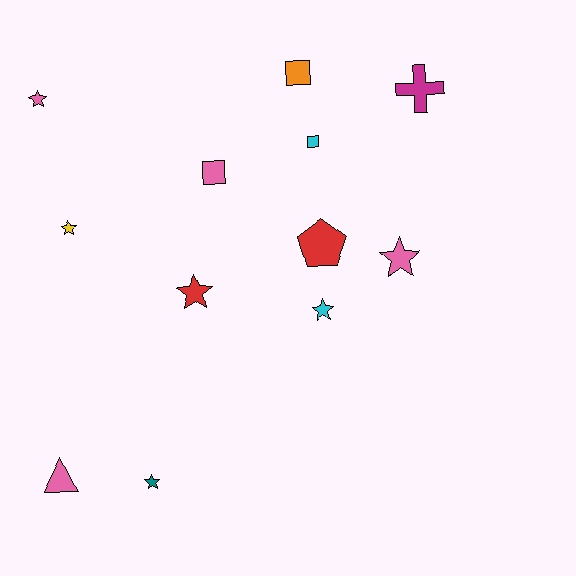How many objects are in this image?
There are 12 objects.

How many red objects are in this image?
There are 2 red objects.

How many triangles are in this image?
There is 1 triangle.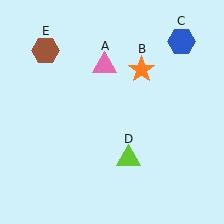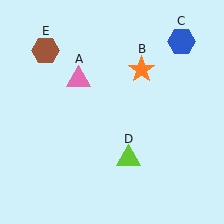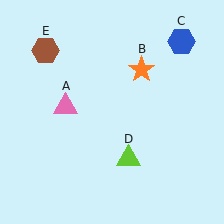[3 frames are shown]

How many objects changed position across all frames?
1 object changed position: pink triangle (object A).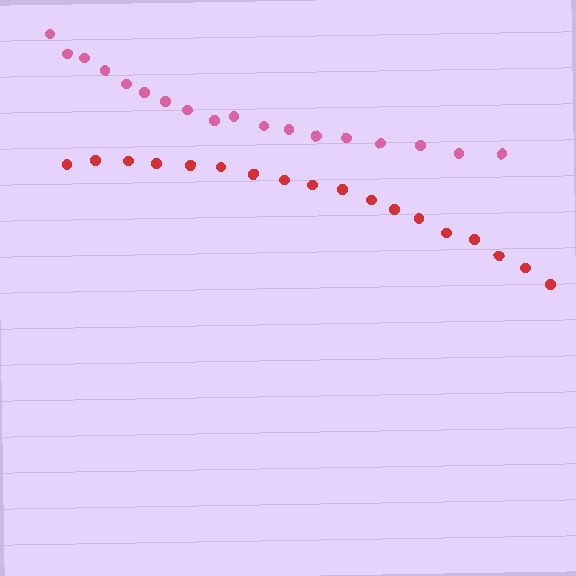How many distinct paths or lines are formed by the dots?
There are 2 distinct paths.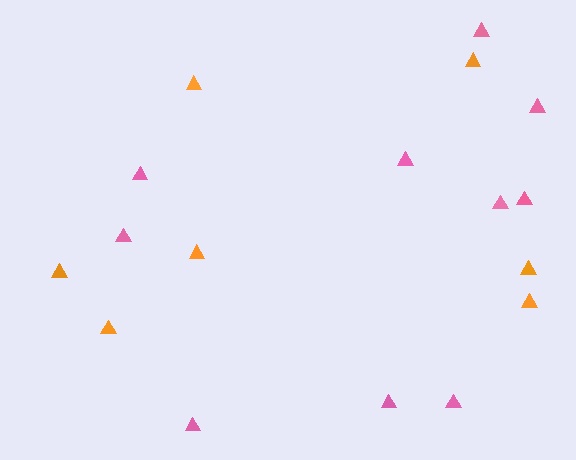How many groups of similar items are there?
There are 2 groups: one group of orange triangles (7) and one group of pink triangles (10).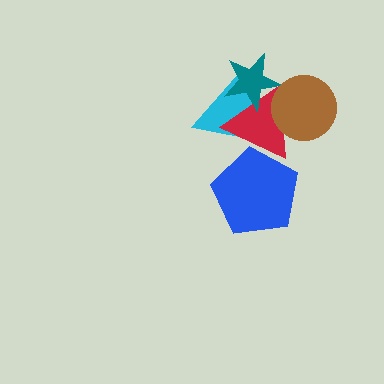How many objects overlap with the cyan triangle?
2 objects overlap with the cyan triangle.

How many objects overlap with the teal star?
2 objects overlap with the teal star.